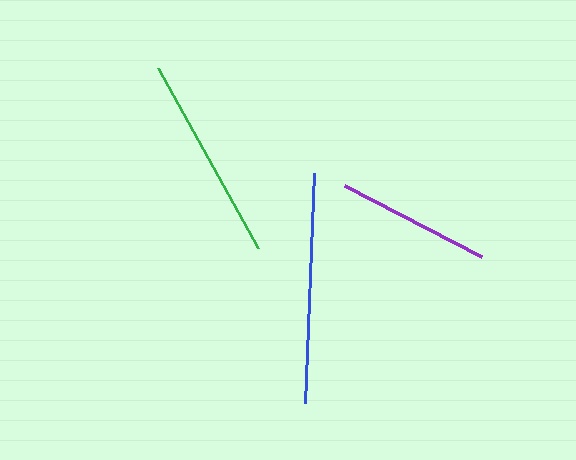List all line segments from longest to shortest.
From longest to shortest: blue, green, purple.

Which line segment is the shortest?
The purple line is the shortest at approximately 154 pixels.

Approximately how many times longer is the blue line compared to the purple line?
The blue line is approximately 1.5 times the length of the purple line.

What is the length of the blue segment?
The blue segment is approximately 231 pixels long.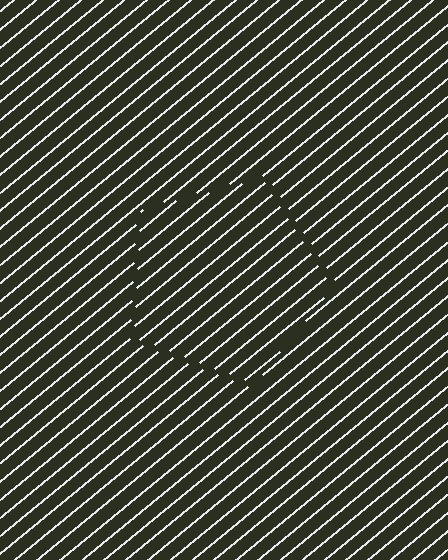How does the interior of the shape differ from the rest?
The interior of the shape contains the same grating, shifted by half a period — the contour is defined by the phase discontinuity where line-ends from the inner and outer gratings abut.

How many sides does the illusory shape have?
5 sides — the line-ends trace a pentagon.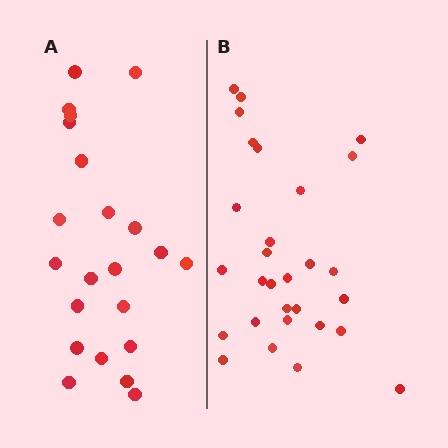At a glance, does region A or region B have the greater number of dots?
Region B (the right region) has more dots.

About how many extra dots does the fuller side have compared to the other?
Region B has roughly 8 or so more dots than region A.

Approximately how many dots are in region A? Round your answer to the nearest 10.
About 20 dots. (The exact count is 22, which rounds to 20.)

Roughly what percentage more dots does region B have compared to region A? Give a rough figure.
About 30% more.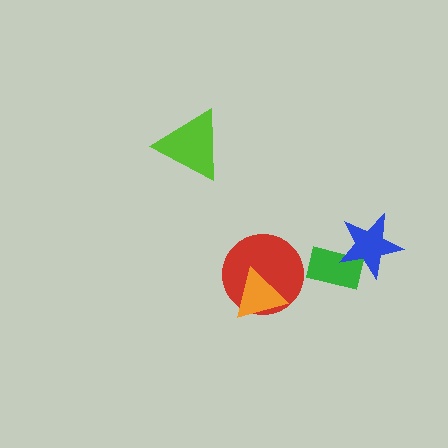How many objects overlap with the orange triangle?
1 object overlaps with the orange triangle.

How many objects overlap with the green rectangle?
1 object overlaps with the green rectangle.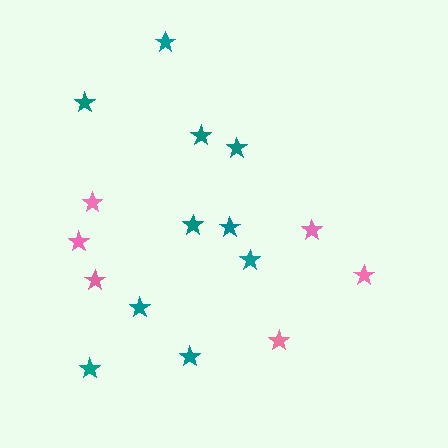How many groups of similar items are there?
There are 2 groups: one group of pink stars (6) and one group of teal stars (10).